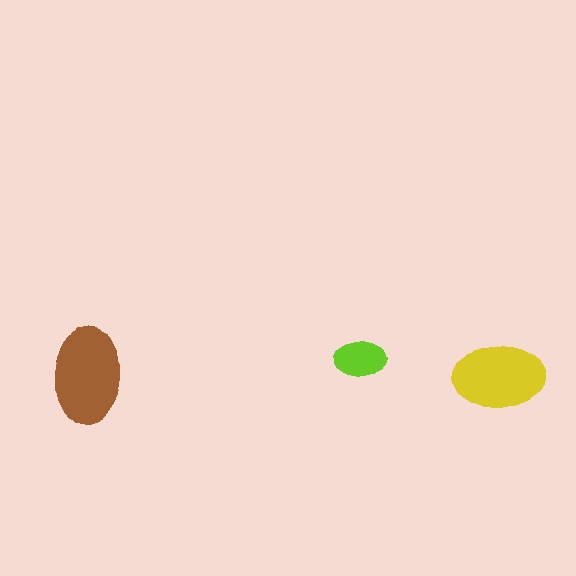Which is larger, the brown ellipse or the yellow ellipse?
The brown one.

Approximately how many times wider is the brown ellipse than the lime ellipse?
About 2 times wider.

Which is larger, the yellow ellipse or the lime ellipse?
The yellow one.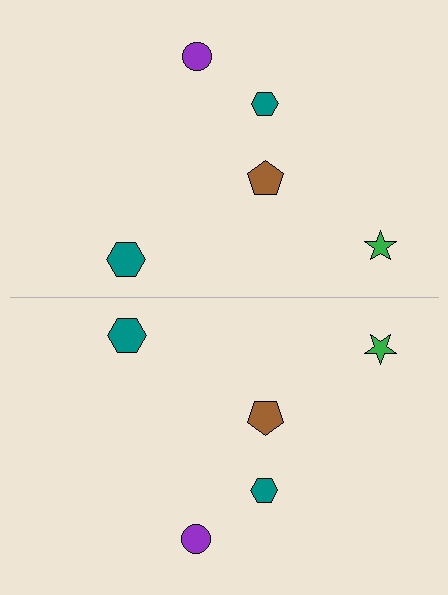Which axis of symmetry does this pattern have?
The pattern has a horizontal axis of symmetry running through the center of the image.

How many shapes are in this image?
There are 10 shapes in this image.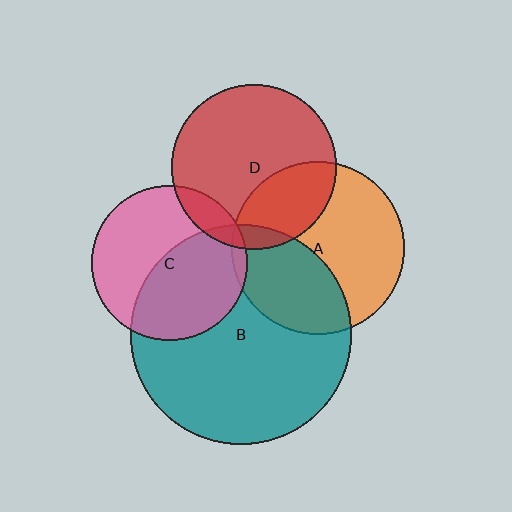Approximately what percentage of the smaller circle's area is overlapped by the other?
Approximately 5%.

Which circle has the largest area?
Circle B (teal).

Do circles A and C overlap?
Yes.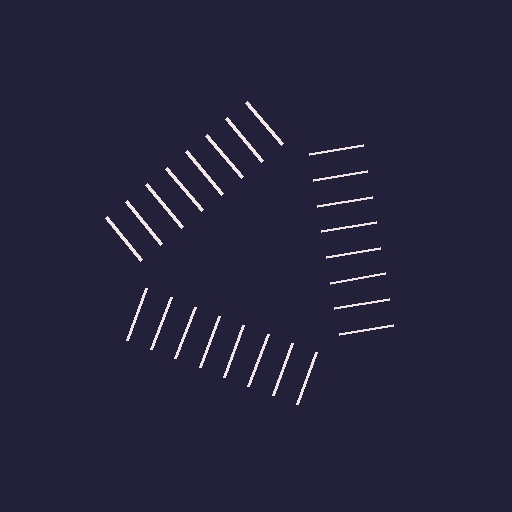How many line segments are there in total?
24 — 8 along each of the 3 edges.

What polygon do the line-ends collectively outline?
An illusory triangle — the line segments terminate on its edges but no continuous stroke is drawn.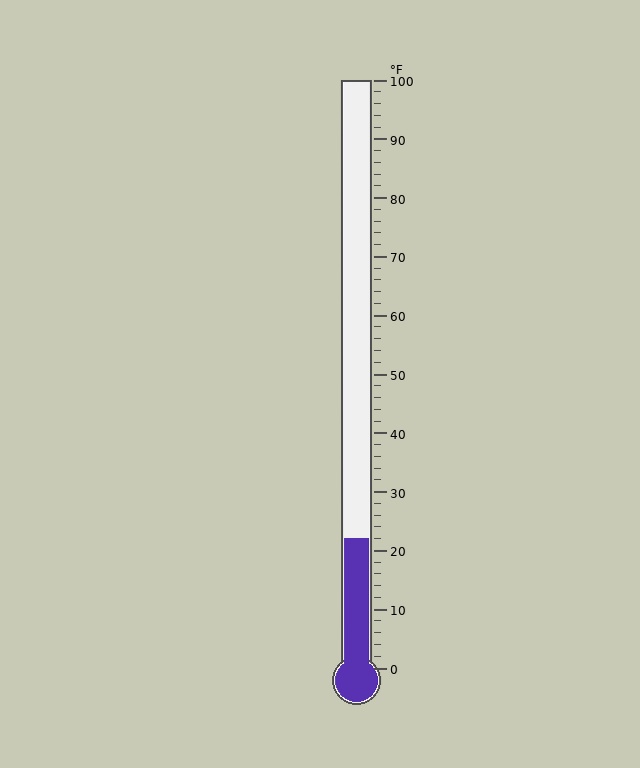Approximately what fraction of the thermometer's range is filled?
The thermometer is filled to approximately 20% of its range.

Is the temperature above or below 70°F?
The temperature is below 70°F.